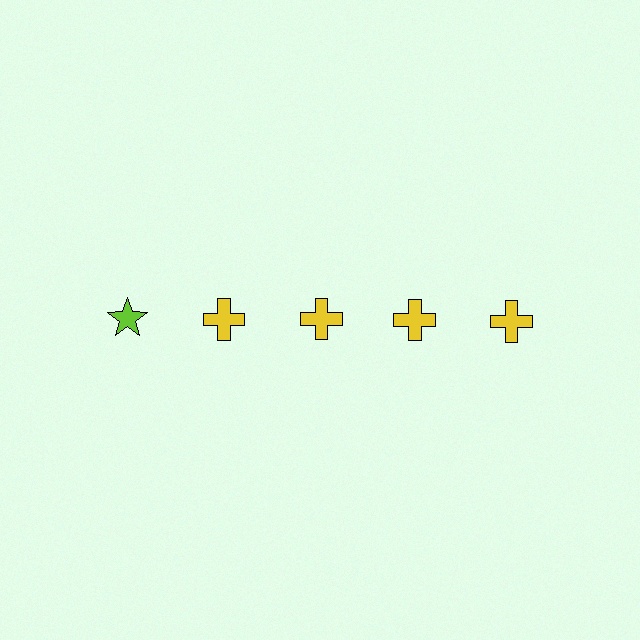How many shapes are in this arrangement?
There are 5 shapes arranged in a grid pattern.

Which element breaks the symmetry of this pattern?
The lime star in the top row, leftmost column breaks the symmetry. All other shapes are yellow crosses.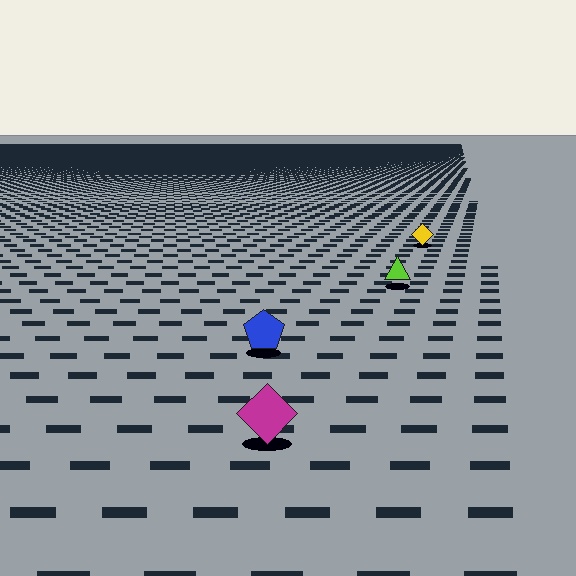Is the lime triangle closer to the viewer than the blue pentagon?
No. The blue pentagon is closer — you can tell from the texture gradient: the ground texture is coarser near it.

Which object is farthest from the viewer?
The yellow diamond is farthest from the viewer. It appears smaller and the ground texture around it is denser.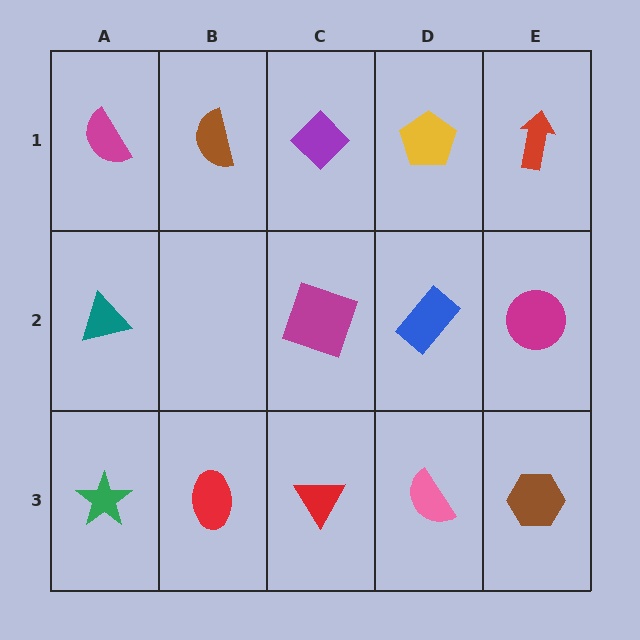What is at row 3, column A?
A green star.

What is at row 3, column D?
A pink semicircle.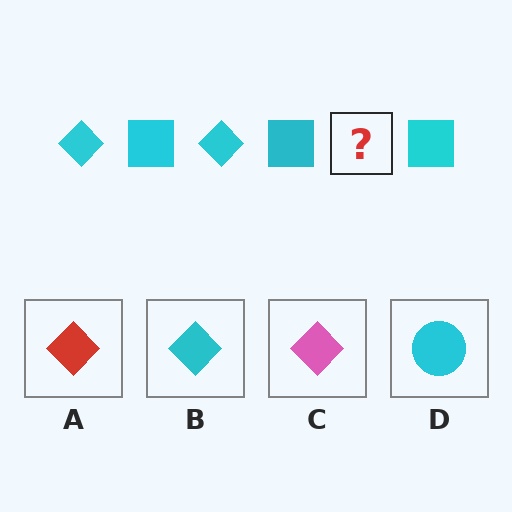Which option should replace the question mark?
Option B.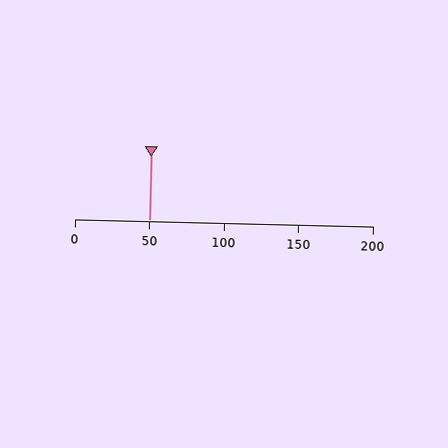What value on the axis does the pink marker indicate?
The marker indicates approximately 50.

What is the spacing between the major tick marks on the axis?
The major ticks are spaced 50 apart.